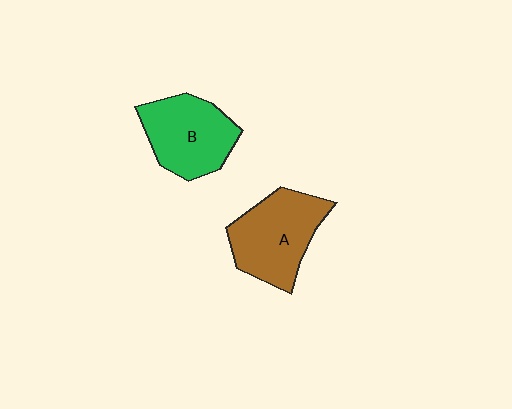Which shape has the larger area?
Shape A (brown).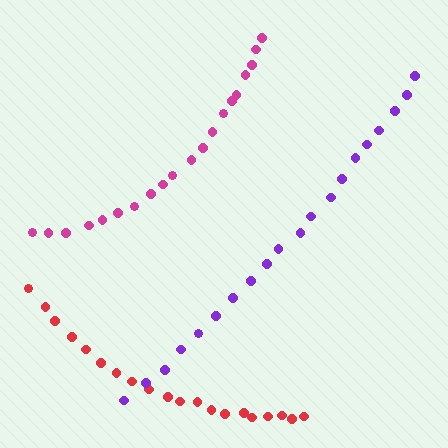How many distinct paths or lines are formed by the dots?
There are 3 distinct paths.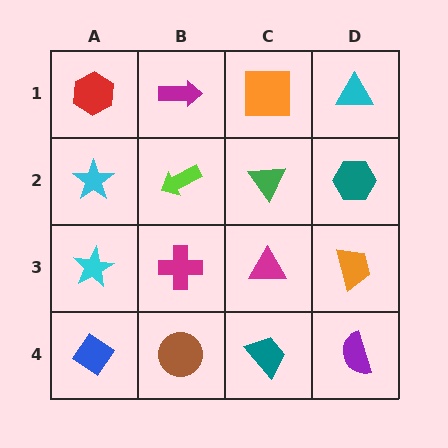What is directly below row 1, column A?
A cyan star.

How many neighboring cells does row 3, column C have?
4.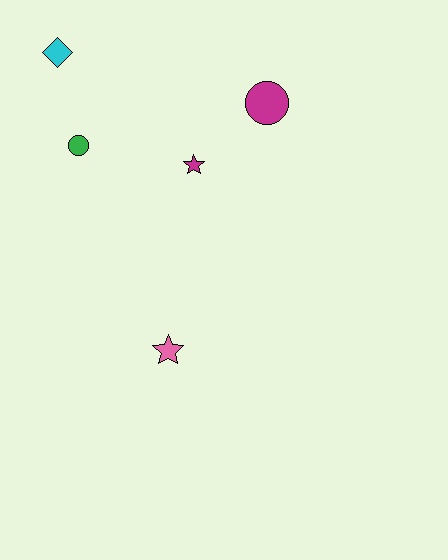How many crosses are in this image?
There are no crosses.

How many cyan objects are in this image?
There is 1 cyan object.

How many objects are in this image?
There are 5 objects.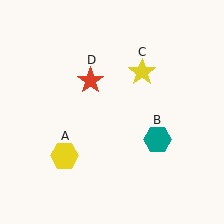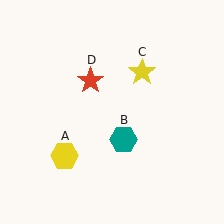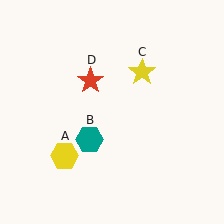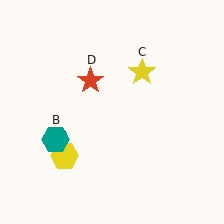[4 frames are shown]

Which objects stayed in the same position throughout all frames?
Yellow hexagon (object A) and yellow star (object C) and red star (object D) remained stationary.